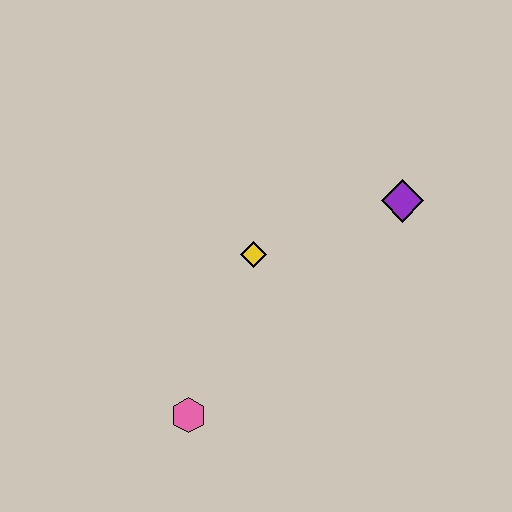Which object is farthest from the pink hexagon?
The purple diamond is farthest from the pink hexagon.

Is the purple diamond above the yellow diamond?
Yes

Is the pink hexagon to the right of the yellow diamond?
No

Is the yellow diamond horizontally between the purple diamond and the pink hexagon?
Yes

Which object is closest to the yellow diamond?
The purple diamond is closest to the yellow diamond.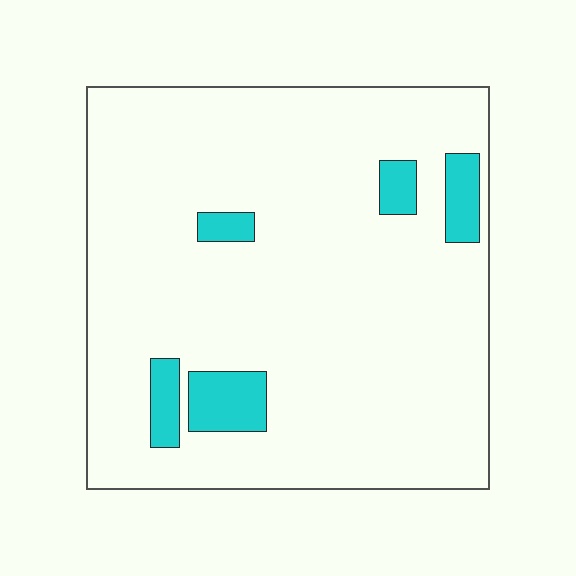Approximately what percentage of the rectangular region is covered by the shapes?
Approximately 10%.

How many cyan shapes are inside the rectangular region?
5.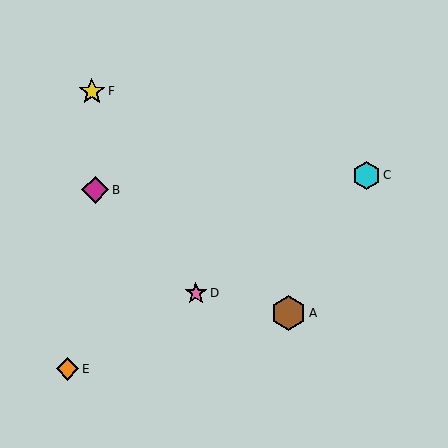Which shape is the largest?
The brown hexagon (labeled A) is the largest.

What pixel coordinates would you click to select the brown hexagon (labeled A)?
Click at (289, 313) to select the brown hexagon A.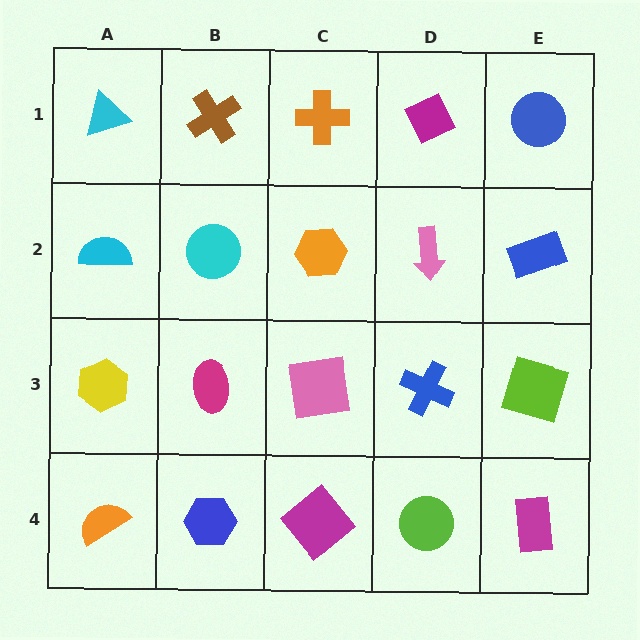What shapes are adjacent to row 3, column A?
A cyan semicircle (row 2, column A), an orange semicircle (row 4, column A), a magenta ellipse (row 3, column B).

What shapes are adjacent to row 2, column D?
A magenta diamond (row 1, column D), a blue cross (row 3, column D), an orange hexagon (row 2, column C), a blue rectangle (row 2, column E).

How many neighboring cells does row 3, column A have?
3.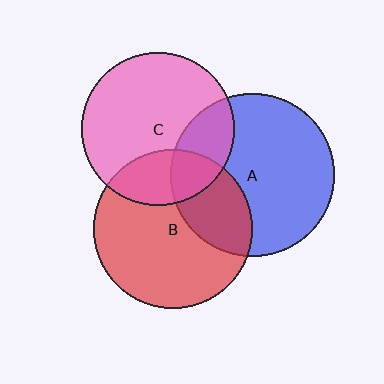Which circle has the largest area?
Circle A (blue).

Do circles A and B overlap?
Yes.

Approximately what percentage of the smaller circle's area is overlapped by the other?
Approximately 30%.